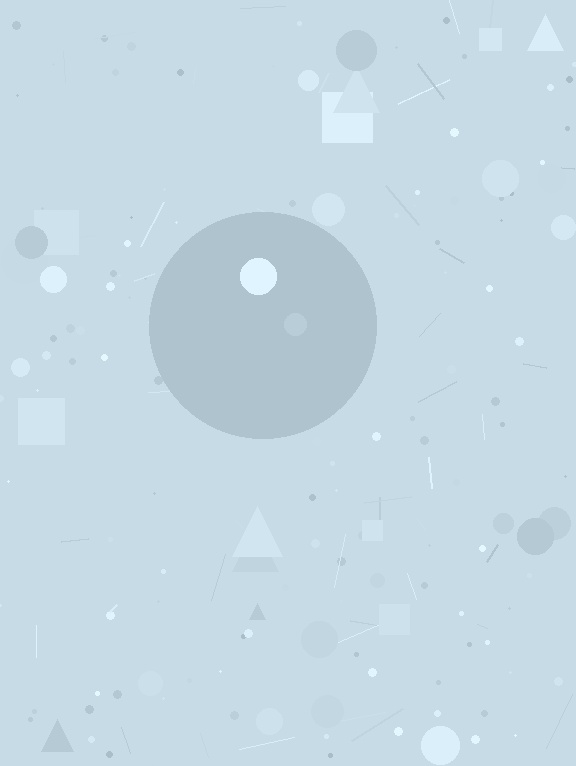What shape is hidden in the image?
A circle is hidden in the image.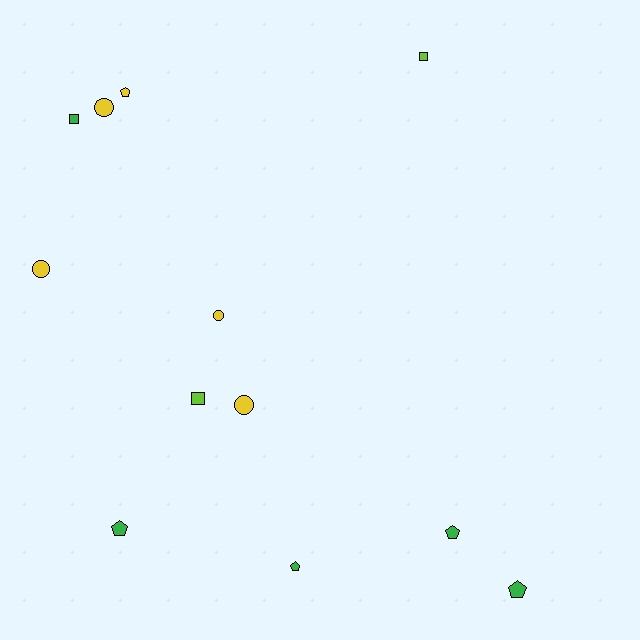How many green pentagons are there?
There are 4 green pentagons.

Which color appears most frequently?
Yellow, with 5 objects.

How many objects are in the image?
There are 12 objects.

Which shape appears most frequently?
Pentagon, with 5 objects.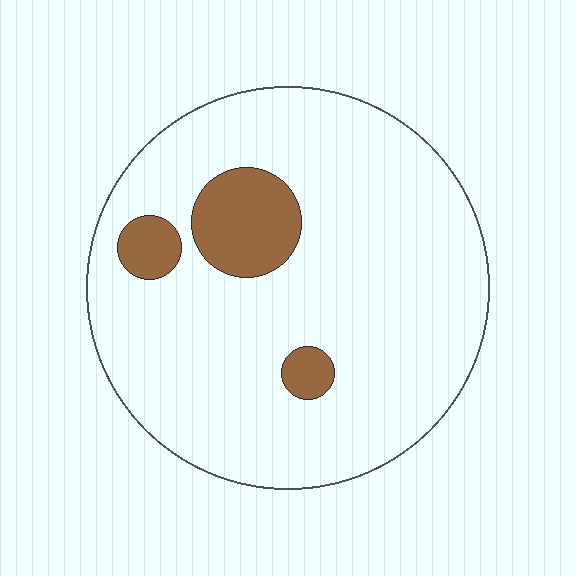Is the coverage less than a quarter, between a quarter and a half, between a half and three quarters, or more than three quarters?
Less than a quarter.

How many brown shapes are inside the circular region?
3.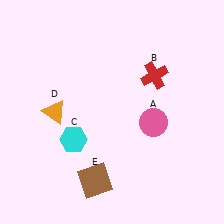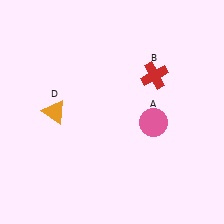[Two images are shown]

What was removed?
The cyan hexagon (C), the brown square (E) were removed in Image 2.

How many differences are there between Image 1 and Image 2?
There are 2 differences between the two images.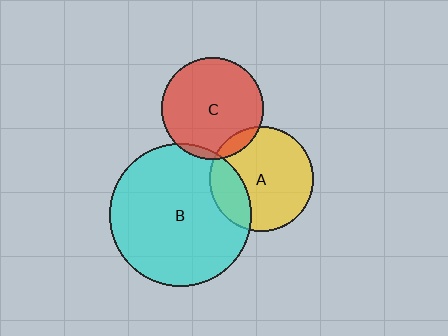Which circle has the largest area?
Circle B (cyan).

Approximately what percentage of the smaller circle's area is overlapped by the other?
Approximately 10%.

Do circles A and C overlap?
Yes.